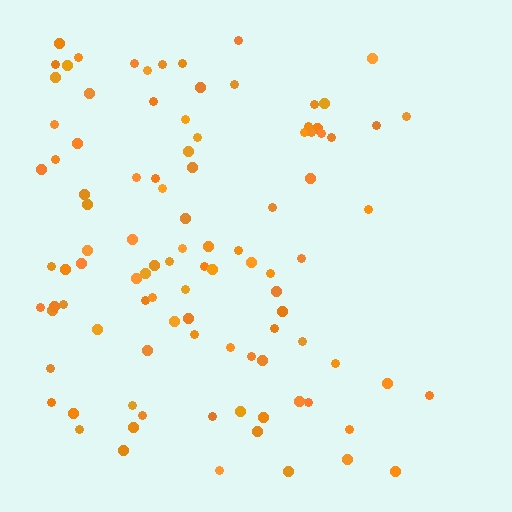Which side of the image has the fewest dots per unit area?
The right.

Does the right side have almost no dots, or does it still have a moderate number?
Still a moderate number, just noticeably fewer than the left.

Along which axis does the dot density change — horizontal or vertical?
Horizontal.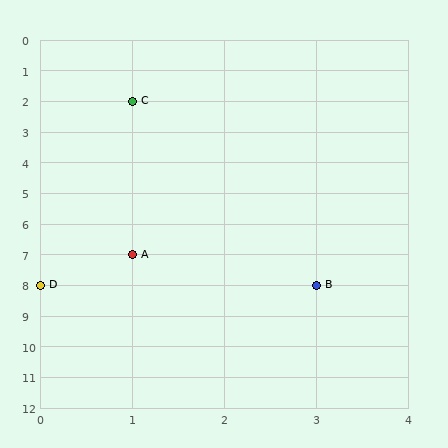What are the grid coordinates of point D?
Point D is at grid coordinates (0, 8).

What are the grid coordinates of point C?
Point C is at grid coordinates (1, 2).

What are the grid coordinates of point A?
Point A is at grid coordinates (1, 7).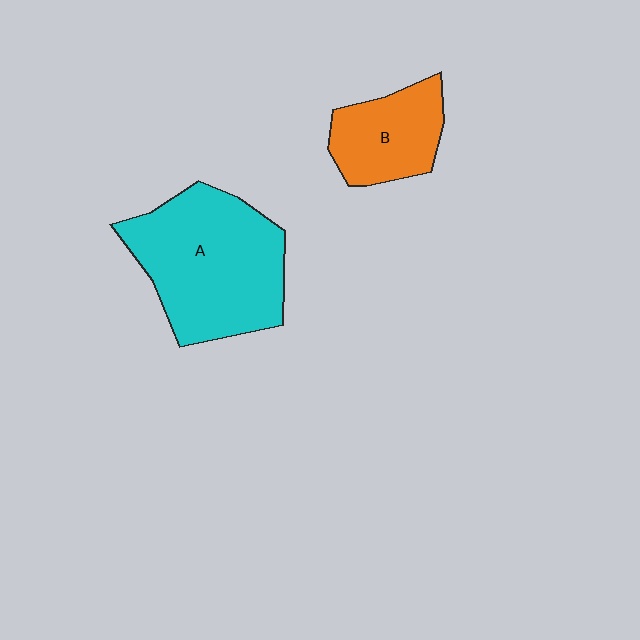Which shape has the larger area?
Shape A (cyan).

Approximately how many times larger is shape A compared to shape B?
Approximately 2.0 times.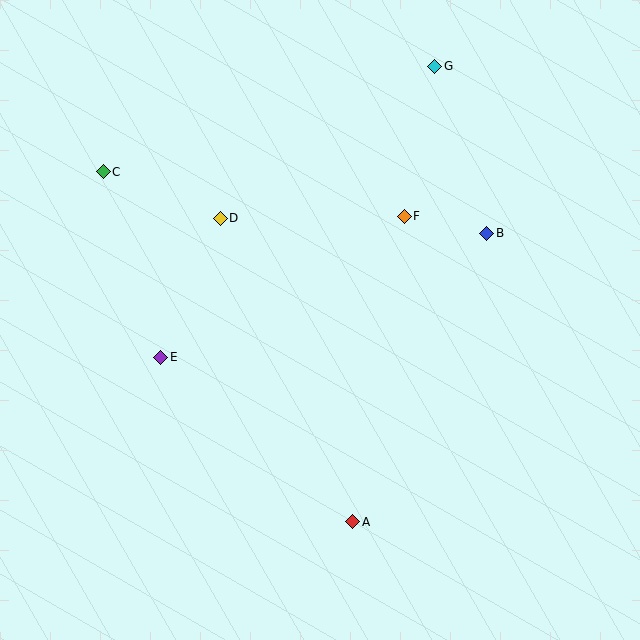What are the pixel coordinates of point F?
Point F is at (404, 216).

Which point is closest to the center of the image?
Point F at (404, 216) is closest to the center.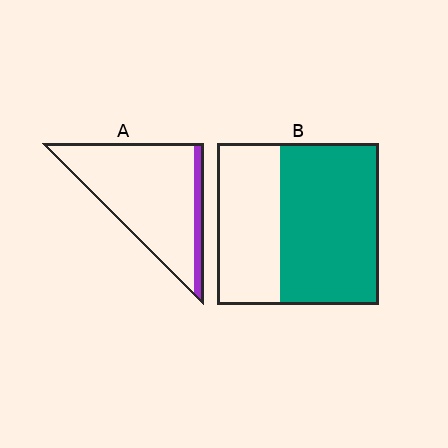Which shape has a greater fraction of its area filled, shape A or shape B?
Shape B.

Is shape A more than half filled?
No.